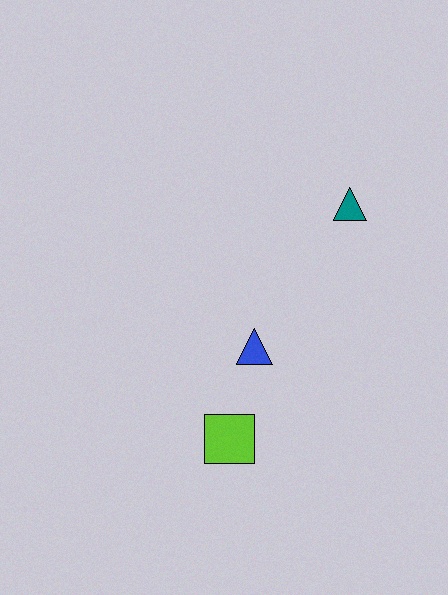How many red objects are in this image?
There are no red objects.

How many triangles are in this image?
There are 2 triangles.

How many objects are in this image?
There are 3 objects.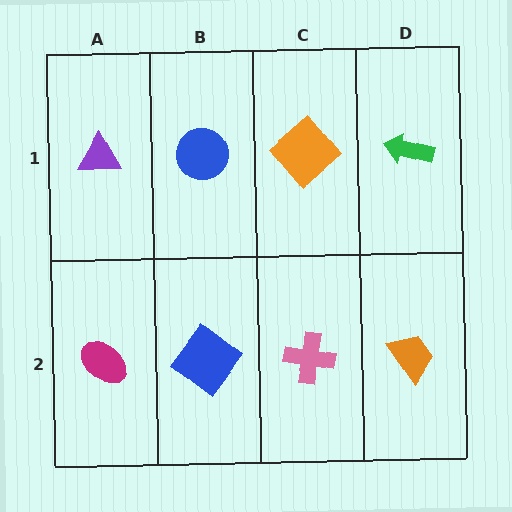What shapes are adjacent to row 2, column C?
An orange diamond (row 1, column C), a blue diamond (row 2, column B), an orange trapezoid (row 2, column D).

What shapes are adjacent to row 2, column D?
A green arrow (row 1, column D), a pink cross (row 2, column C).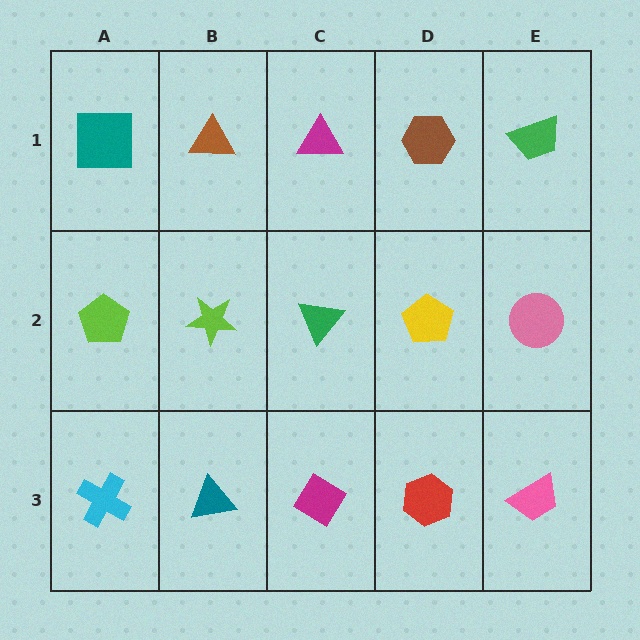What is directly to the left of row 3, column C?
A teal triangle.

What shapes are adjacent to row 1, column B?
A lime star (row 2, column B), a teal square (row 1, column A), a magenta triangle (row 1, column C).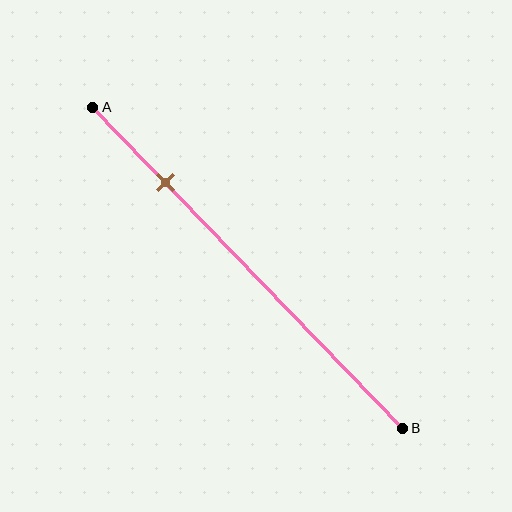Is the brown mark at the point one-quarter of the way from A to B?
Yes, the mark is approximately at the one-quarter point.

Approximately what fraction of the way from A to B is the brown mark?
The brown mark is approximately 25% of the way from A to B.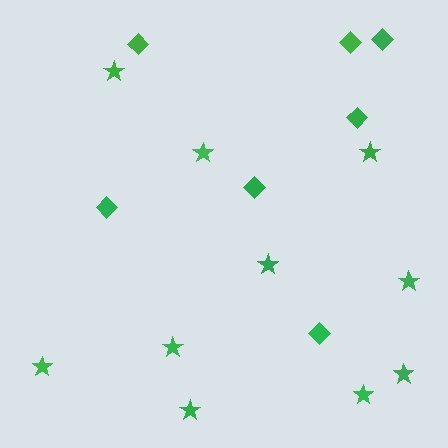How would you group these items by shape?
There are 2 groups: one group of diamonds (7) and one group of stars (10).